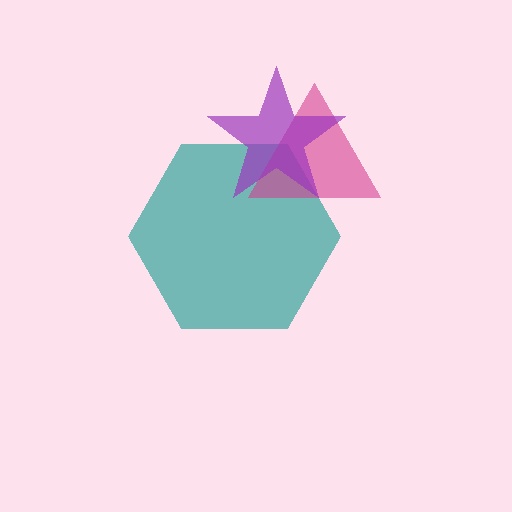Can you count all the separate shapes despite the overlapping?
Yes, there are 3 separate shapes.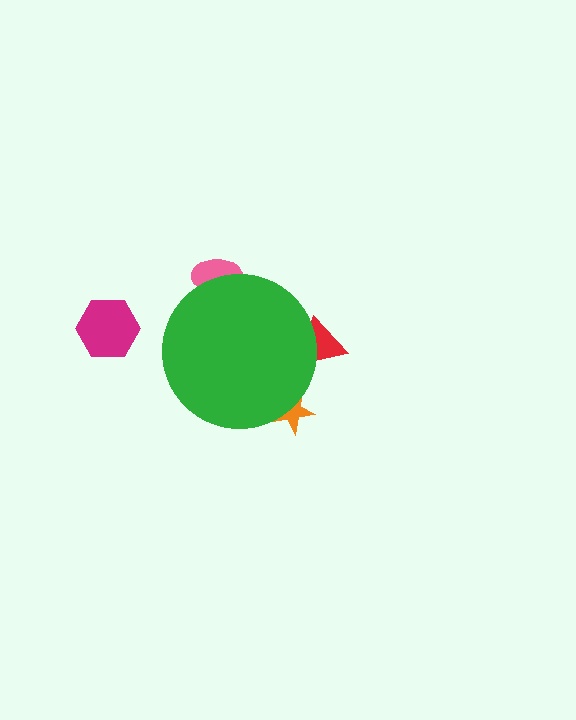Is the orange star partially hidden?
Yes, the orange star is partially hidden behind the green circle.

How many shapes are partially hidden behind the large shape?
3 shapes are partially hidden.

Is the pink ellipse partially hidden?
Yes, the pink ellipse is partially hidden behind the green circle.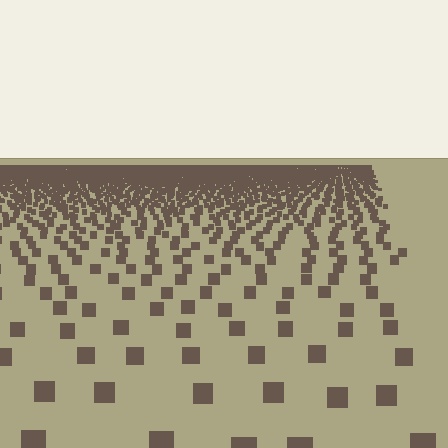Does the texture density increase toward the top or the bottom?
Density increases toward the top.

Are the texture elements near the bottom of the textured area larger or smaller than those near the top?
Larger. Near the bottom, elements are closer to the viewer and appear at a bigger on-screen size.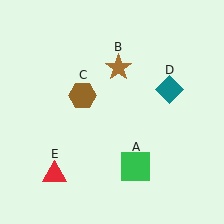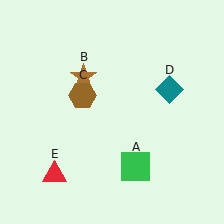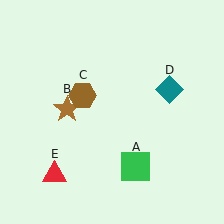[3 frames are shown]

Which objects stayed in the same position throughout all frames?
Green square (object A) and brown hexagon (object C) and teal diamond (object D) and red triangle (object E) remained stationary.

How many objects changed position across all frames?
1 object changed position: brown star (object B).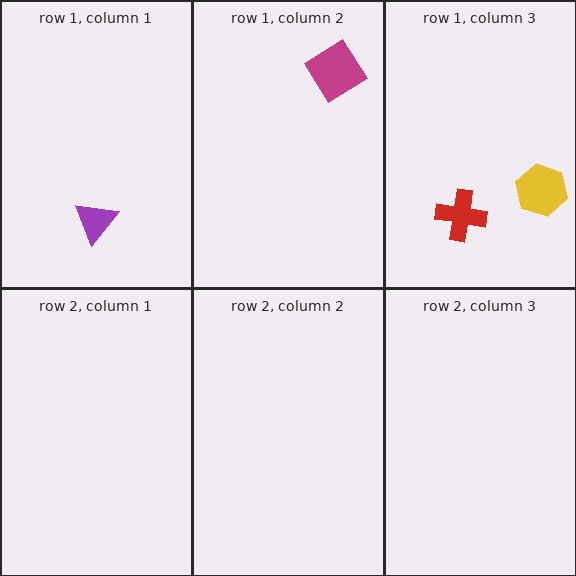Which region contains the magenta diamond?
The row 1, column 2 region.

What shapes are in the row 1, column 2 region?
The magenta diamond.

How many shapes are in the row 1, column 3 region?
2.